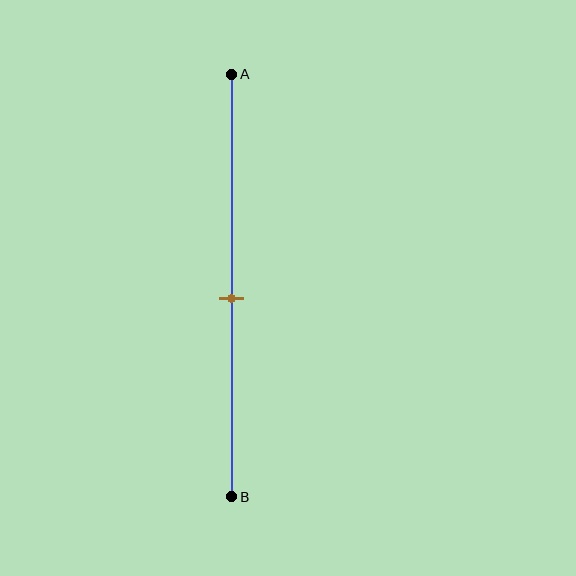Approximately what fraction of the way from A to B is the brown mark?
The brown mark is approximately 55% of the way from A to B.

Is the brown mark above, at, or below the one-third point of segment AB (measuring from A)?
The brown mark is below the one-third point of segment AB.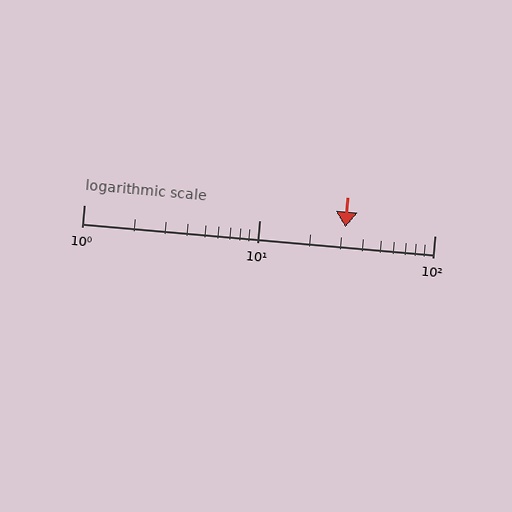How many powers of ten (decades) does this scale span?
The scale spans 2 decades, from 1 to 100.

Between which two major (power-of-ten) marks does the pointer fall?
The pointer is between 10 and 100.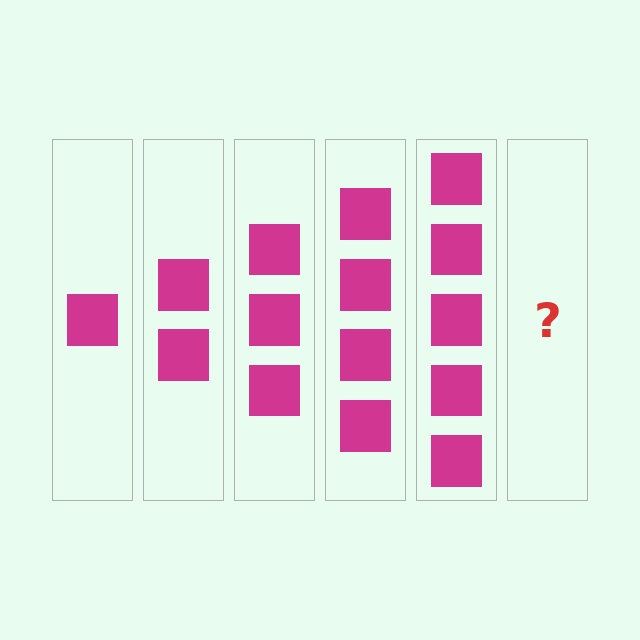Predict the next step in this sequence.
The next step is 6 squares.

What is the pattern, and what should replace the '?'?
The pattern is that each step adds one more square. The '?' should be 6 squares.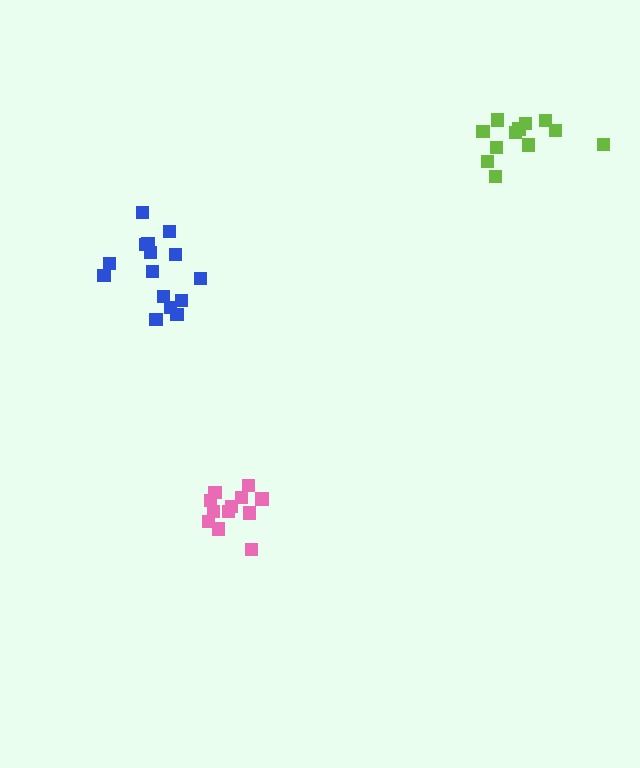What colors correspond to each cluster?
The clusters are colored: lime, pink, blue.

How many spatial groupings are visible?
There are 3 spatial groupings.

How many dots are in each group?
Group 1: 12 dots, Group 2: 12 dots, Group 3: 15 dots (39 total).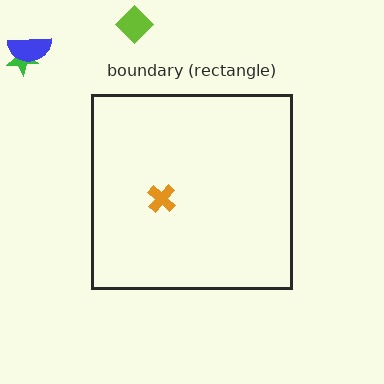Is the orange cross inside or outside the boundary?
Inside.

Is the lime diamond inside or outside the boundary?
Outside.